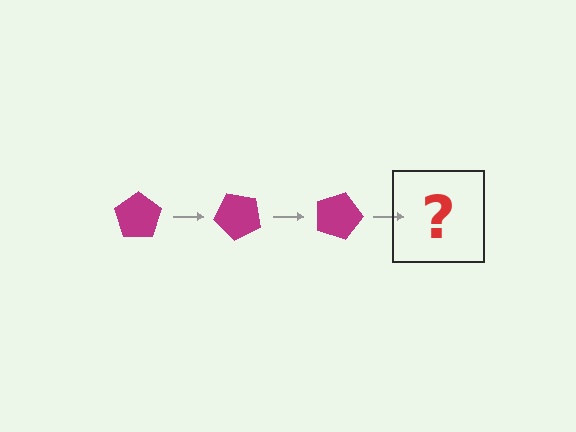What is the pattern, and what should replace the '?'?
The pattern is that the pentagon rotates 45 degrees each step. The '?' should be a magenta pentagon rotated 135 degrees.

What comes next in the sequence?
The next element should be a magenta pentagon rotated 135 degrees.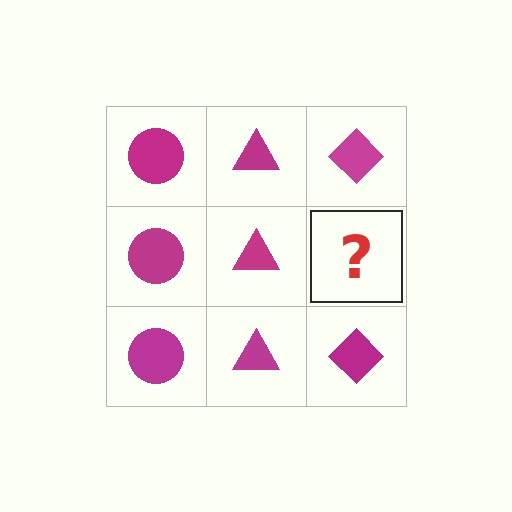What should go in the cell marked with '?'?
The missing cell should contain a magenta diamond.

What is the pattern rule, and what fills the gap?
The rule is that each column has a consistent shape. The gap should be filled with a magenta diamond.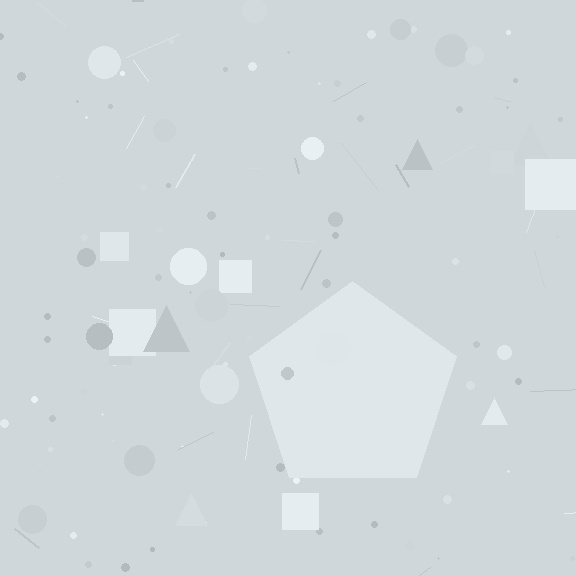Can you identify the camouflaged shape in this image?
The camouflaged shape is a pentagon.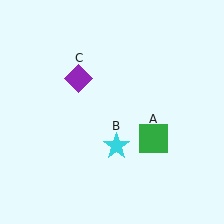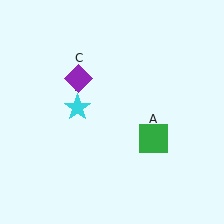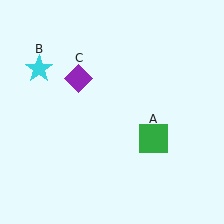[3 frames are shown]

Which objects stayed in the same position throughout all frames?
Green square (object A) and purple diamond (object C) remained stationary.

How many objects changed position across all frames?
1 object changed position: cyan star (object B).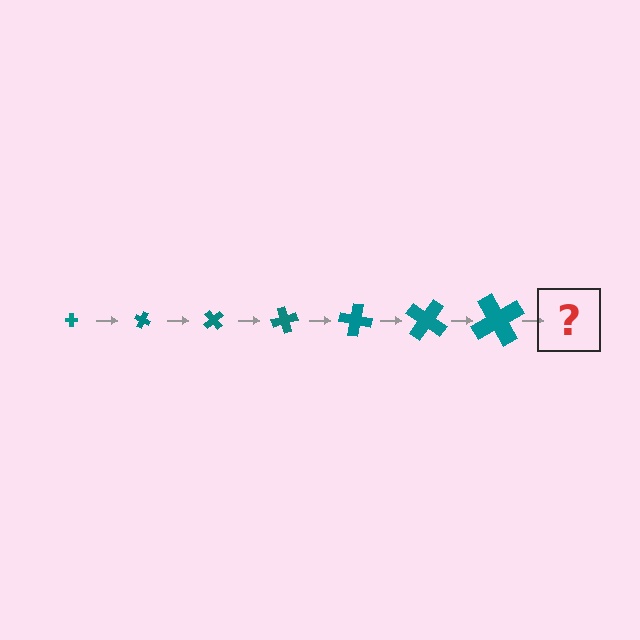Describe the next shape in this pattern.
It should be a cross, larger than the previous one and rotated 175 degrees from the start.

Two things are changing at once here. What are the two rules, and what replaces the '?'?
The two rules are that the cross grows larger each step and it rotates 25 degrees each step. The '?' should be a cross, larger than the previous one and rotated 175 degrees from the start.